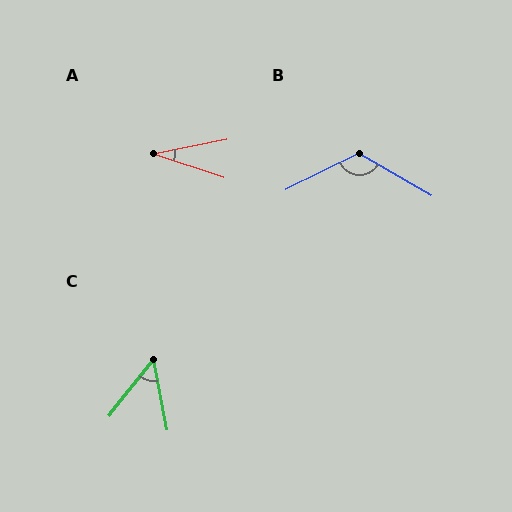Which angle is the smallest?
A, at approximately 30 degrees.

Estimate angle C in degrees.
Approximately 49 degrees.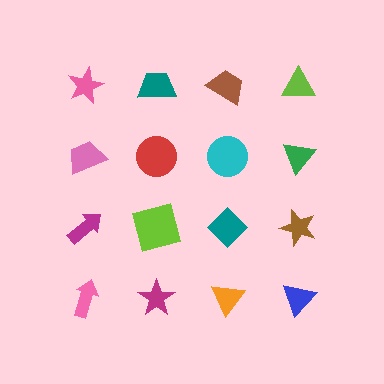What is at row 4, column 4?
A blue triangle.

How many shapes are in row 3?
4 shapes.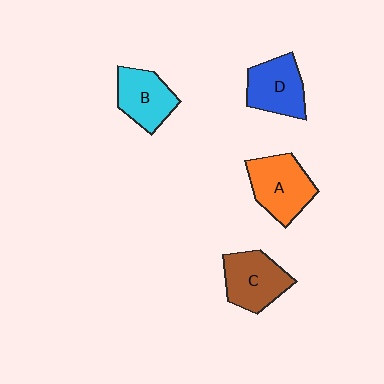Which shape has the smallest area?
Shape B (cyan).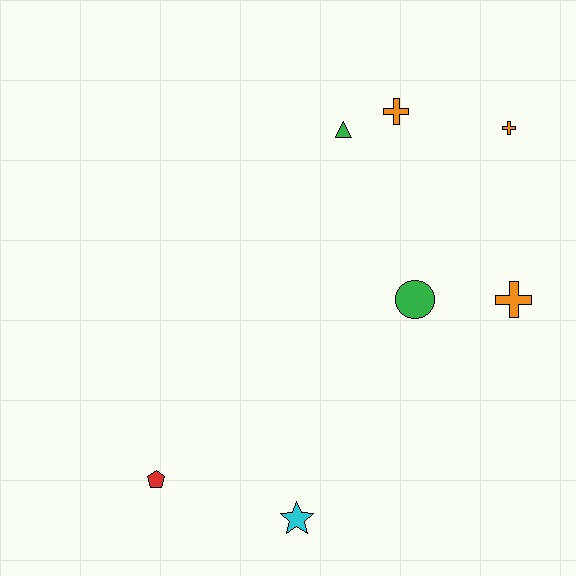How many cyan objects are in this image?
There is 1 cyan object.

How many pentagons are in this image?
There is 1 pentagon.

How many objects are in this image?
There are 7 objects.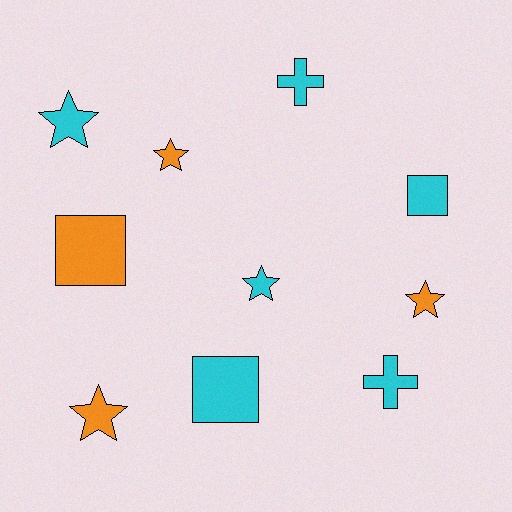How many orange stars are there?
There are 3 orange stars.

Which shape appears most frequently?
Star, with 5 objects.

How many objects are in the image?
There are 10 objects.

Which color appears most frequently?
Cyan, with 6 objects.